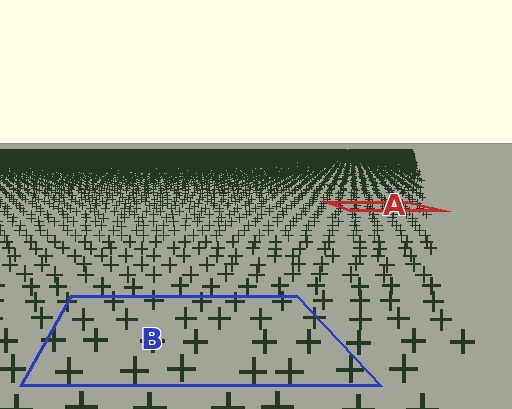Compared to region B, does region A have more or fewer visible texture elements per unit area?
Region A has more texture elements per unit area — they are packed more densely because it is farther away.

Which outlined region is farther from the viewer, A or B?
Region A is farther from the viewer — the texture elements inside it appear smaller and more densely packed.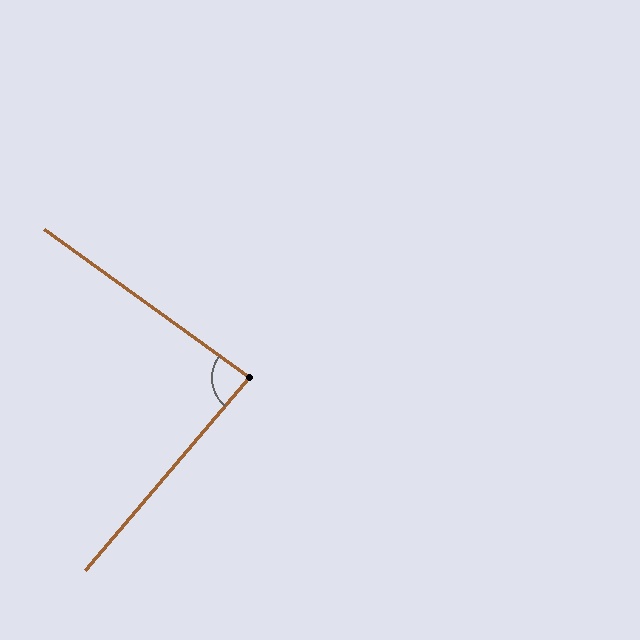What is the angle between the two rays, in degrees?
Approximately 85 degrees.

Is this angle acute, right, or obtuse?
It is approximately a right angle.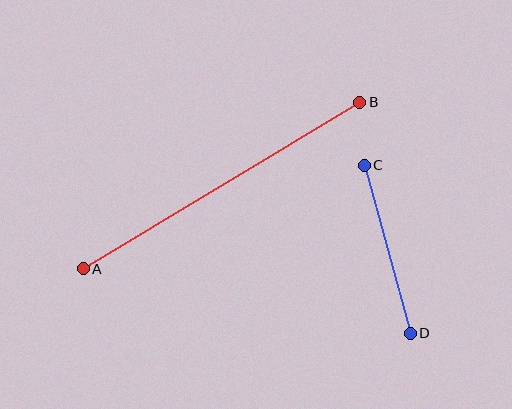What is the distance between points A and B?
The distance is approximately 323 pixels.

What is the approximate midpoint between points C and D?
The midpoint is at approximately (387, 249) pixels.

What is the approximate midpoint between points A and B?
The midpoint is at approximately (222, 185) pixels.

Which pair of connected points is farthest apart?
Points A and B are farthest apart.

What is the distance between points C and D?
The distance is approximately 174 pixels.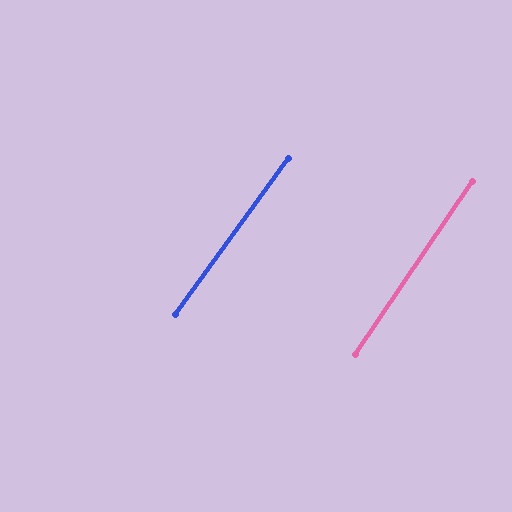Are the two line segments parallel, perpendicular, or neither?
Parallel — their directions differ by only 1.6°.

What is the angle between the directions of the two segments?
Approximately 2 degrees.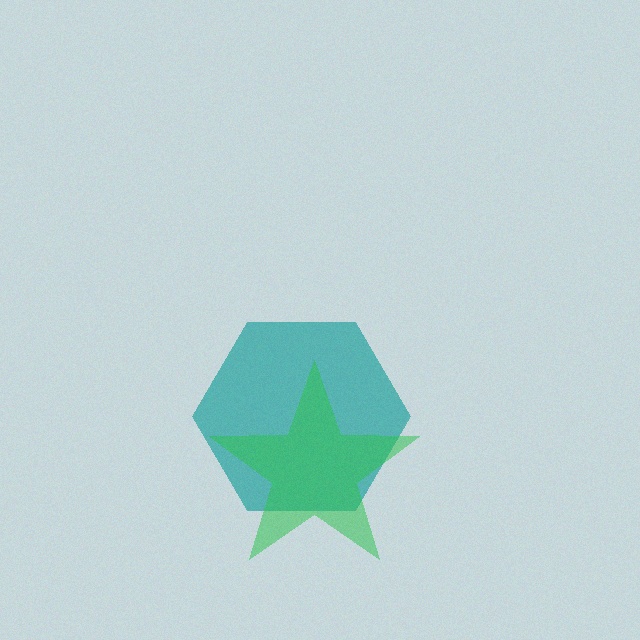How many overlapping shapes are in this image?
There are 2 overlapping shapes in the image.